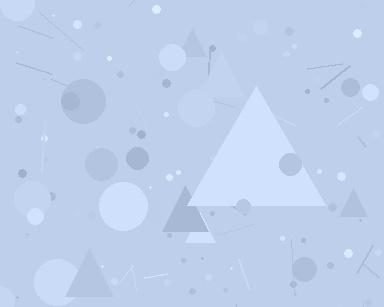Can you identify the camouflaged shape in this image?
The camouflaged shape is a triangle.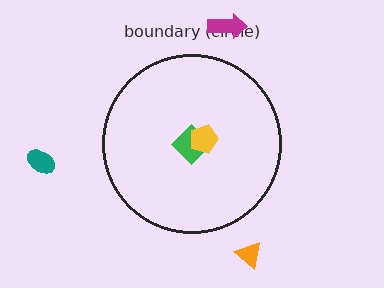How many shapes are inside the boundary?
2 inside, 3 outside.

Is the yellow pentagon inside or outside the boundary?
Inside.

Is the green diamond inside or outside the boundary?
Inside.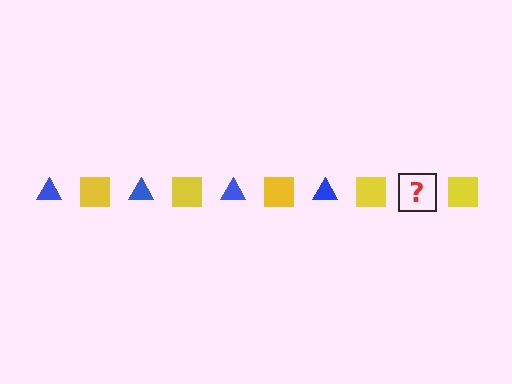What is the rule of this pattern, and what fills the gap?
The rule is that the pattern alternates between blue triangle and yellow square. The gap should be filled with a blue triangle.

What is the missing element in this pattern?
The missing element is a blue triangle.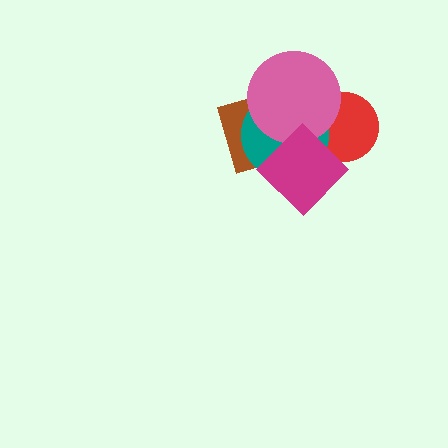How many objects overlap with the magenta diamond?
5 objects overlap with the magenta diamond.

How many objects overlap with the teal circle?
5 objects overlap with the teal circle.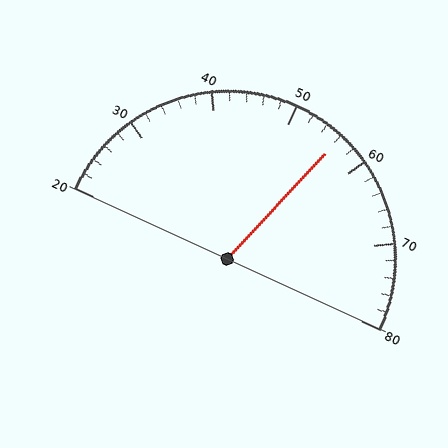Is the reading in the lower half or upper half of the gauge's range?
The reading is in the upper half of the range (20 to 80).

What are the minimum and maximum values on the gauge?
The gauge ranges from 20 to 80.